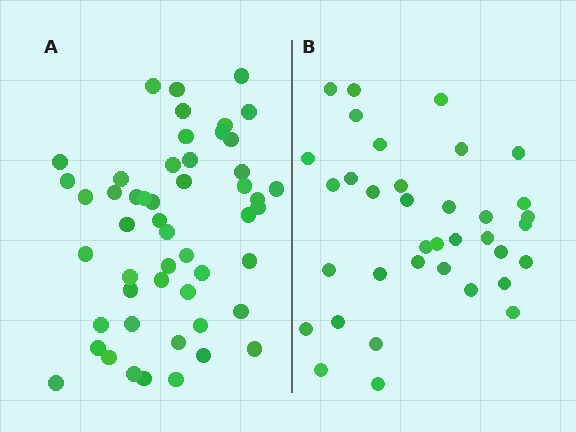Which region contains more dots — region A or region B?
Region A (the left region) has more dots.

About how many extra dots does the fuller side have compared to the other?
Region A has approximately 15 more dots than region B.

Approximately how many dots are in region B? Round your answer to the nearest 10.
About 40 dots. (The exact count is 36, which rounds to 40.)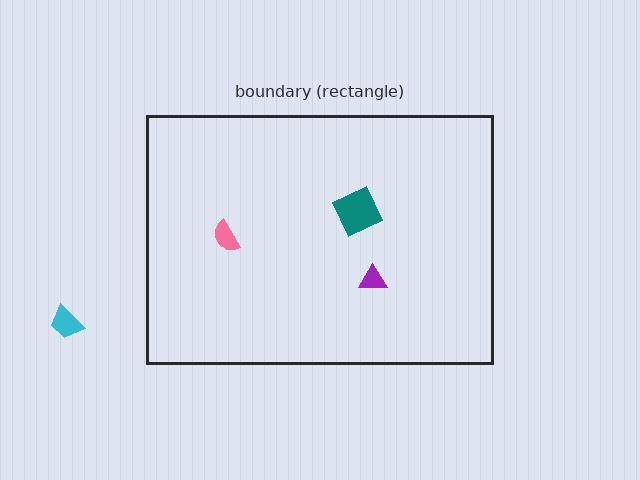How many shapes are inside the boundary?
3 inside, 1 outside.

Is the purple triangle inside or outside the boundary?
Inside.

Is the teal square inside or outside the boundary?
Inside.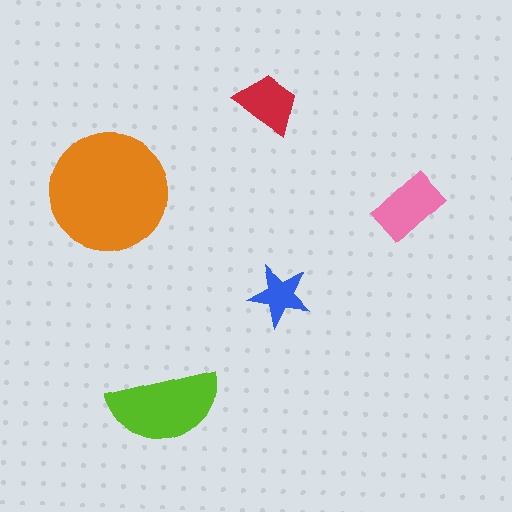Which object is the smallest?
The blue star.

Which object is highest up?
The red trapezoid is topmost.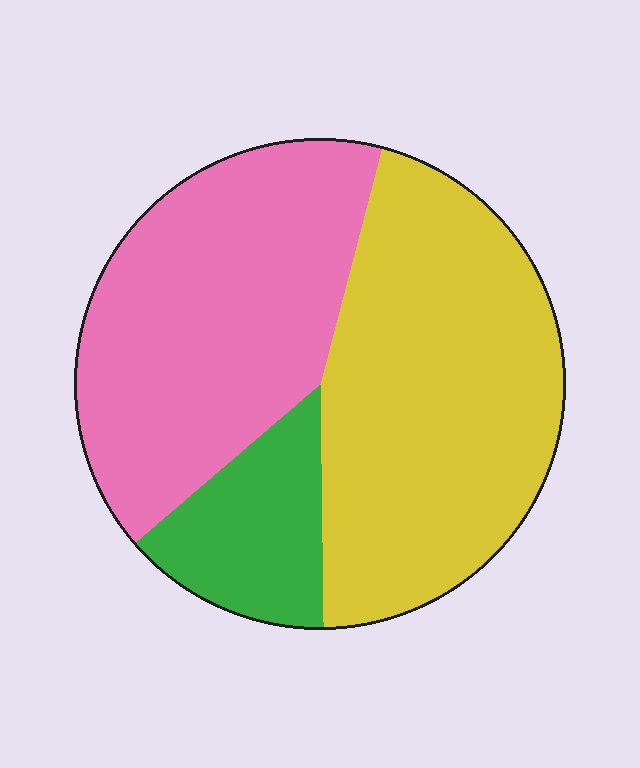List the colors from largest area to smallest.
From largest to smallest: yellow, pink, green.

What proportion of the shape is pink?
Pink takes up between a quarter and a half of the shape.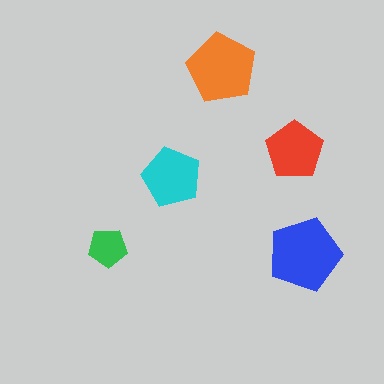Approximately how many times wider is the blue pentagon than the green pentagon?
About 2 times wider.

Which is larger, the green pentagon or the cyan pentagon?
The cyan one.